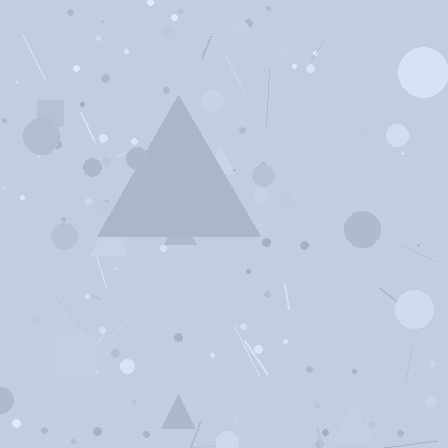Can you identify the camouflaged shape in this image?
The camouflaged shape is a triangle.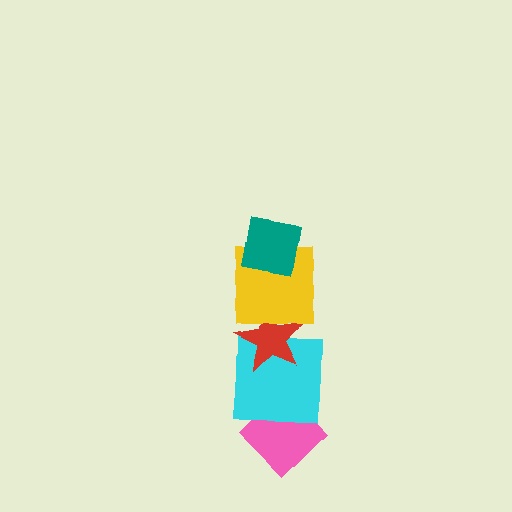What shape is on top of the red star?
The yellow square is on top of the red star.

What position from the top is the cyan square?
The cyan square is 4th from the top.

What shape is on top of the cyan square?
The red star is on top of the cyan square.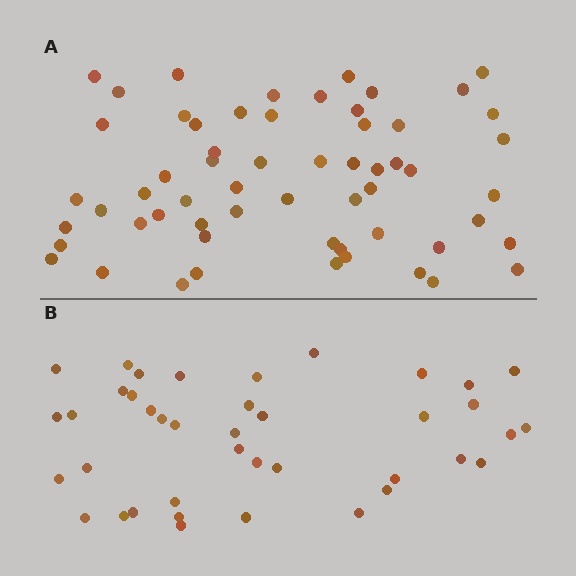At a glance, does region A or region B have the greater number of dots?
Region A (the top region) has more dots.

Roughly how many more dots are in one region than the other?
Region A has approximately 20 more dots than region B.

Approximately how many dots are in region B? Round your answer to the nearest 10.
About 40 dots.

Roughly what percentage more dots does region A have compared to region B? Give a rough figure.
About 50% more.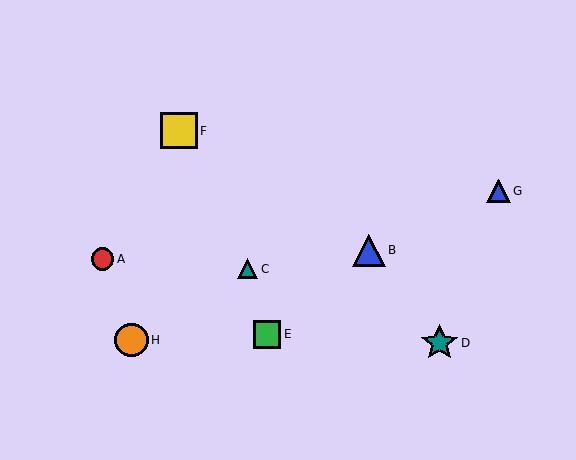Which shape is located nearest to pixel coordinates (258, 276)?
The teal triangle (labeled C) at (248, 269) is nearest to that location.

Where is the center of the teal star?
The center of the teal star is at (439, 343).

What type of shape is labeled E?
Shape E is a green square.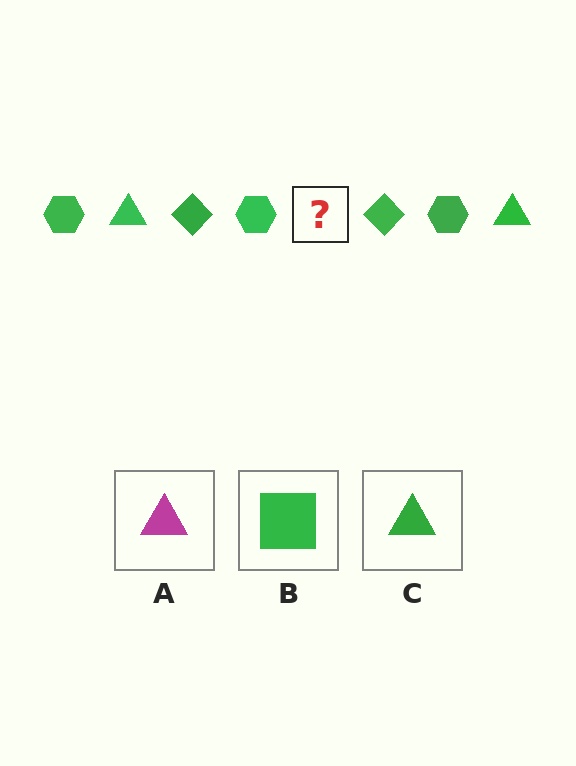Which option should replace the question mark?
Option C.